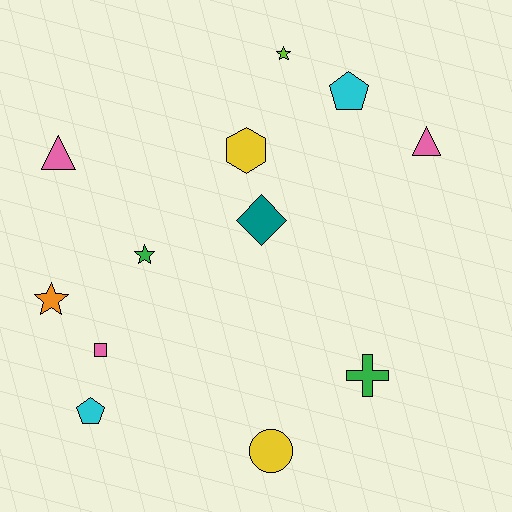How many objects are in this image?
There are 12 objects.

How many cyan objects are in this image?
There are 2 cyan objects.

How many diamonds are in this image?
There is 1 diamond.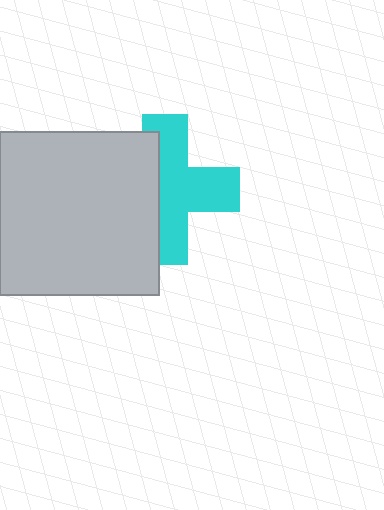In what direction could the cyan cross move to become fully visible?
The cyan cross could move right. That would shift it out from behind the light gray rectangle entirely.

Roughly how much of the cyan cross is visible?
About half of it is visible (roughly 59%).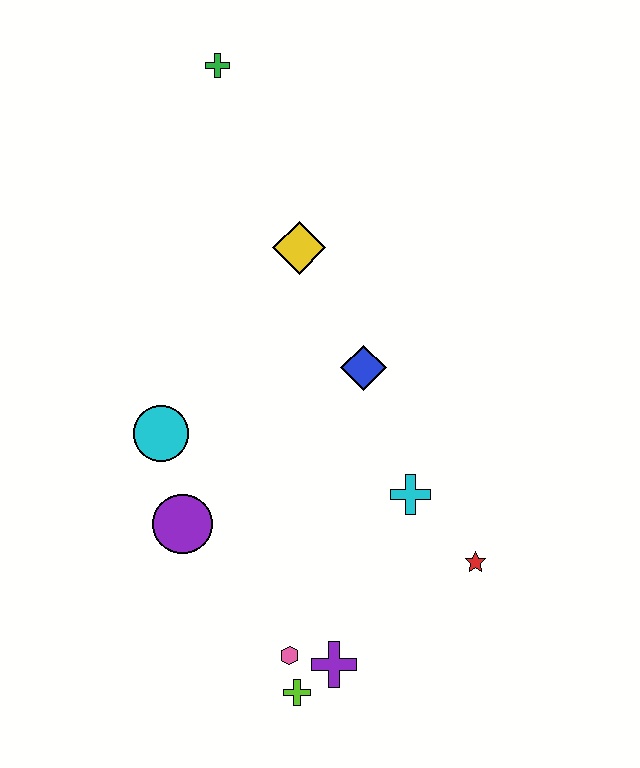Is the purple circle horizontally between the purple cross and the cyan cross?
No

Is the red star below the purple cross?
No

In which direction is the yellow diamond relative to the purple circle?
The yellow diamond is above the purple circle.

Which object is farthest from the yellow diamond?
The lime cross is farthest from the yellow diamond.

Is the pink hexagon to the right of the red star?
No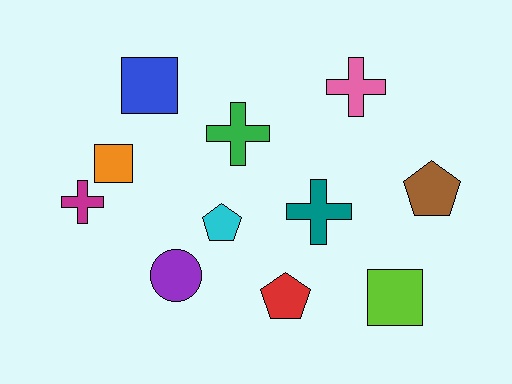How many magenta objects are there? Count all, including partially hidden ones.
There is 1 magenta object.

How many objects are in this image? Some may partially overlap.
There are 11 objects.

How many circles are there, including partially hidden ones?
There is 1 circle.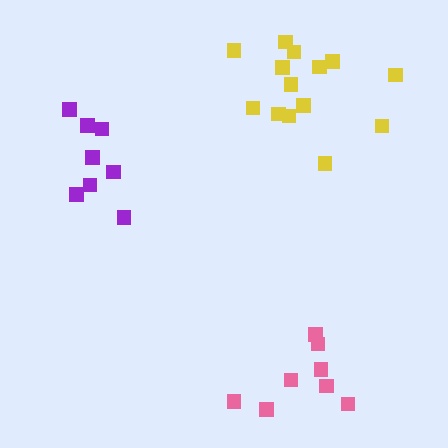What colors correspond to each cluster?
The clusters are colored: yellow, purple, pink.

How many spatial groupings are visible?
There are 3 spatial groupings.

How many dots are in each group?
Group 1: 14 dots, Group 2: 8 dots, Group 3: 8 dots (30 total).